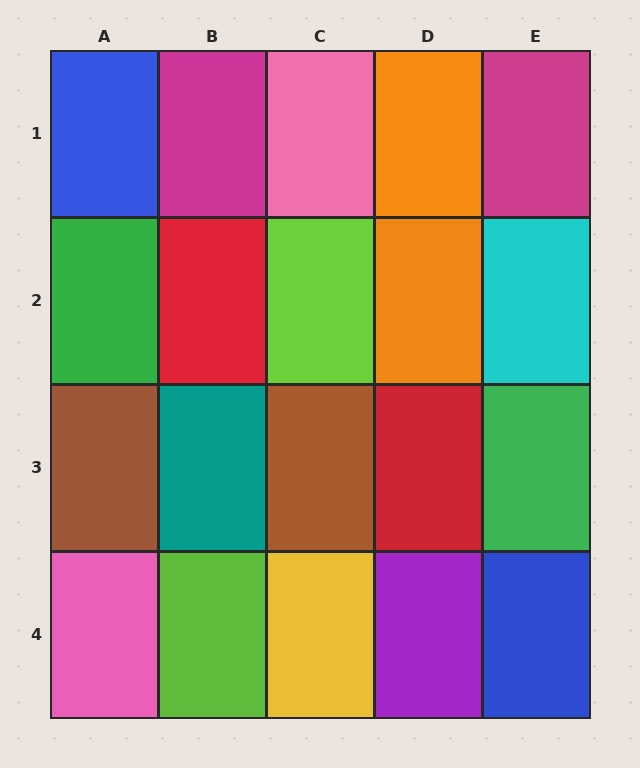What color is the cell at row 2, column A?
Green.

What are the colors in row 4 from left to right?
Pink, lime, yellow, purple, blue.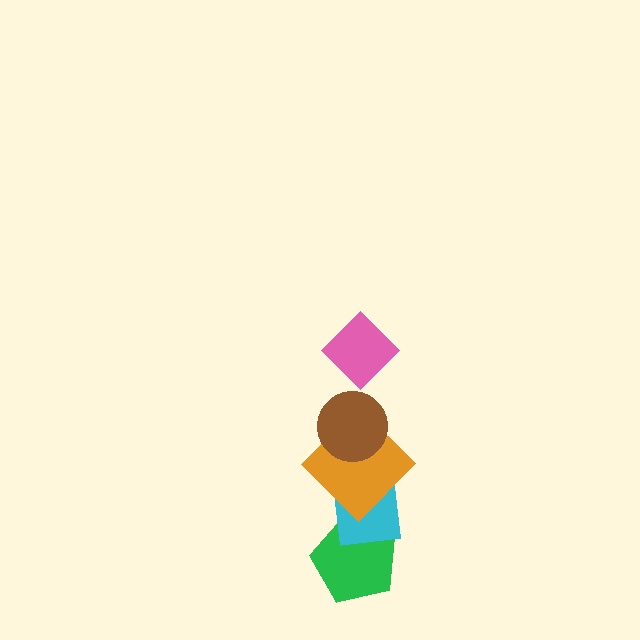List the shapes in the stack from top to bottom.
From top to bottom: the pink diamond, the brown circle, the orange diamond, the cyan square, the green pentagon.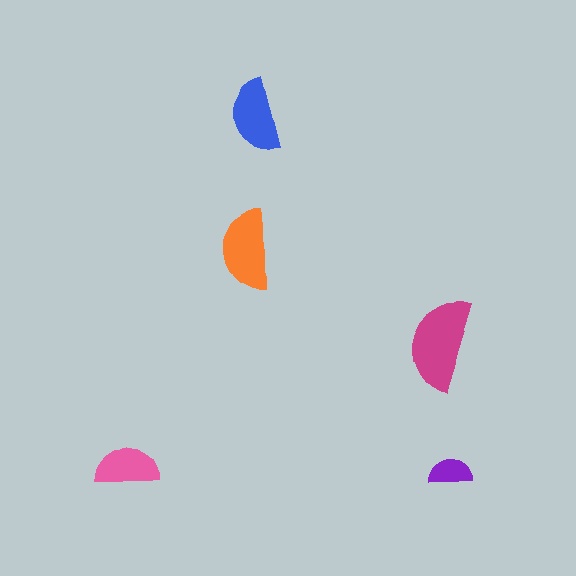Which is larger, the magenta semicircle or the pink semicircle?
The magenta one.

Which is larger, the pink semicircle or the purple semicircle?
The pink one.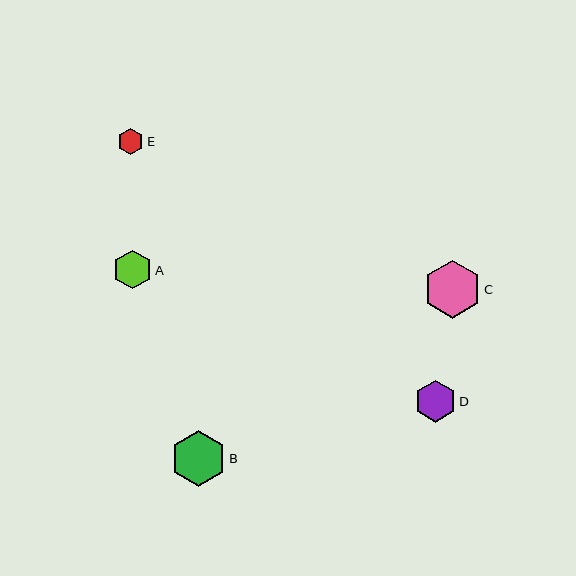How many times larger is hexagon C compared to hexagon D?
Hexagon C is approximately 1.4 times the size of hexagon D.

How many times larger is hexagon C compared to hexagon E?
Hexagon C is approximately 2.2 times the size of hexagon E.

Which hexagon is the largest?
Hexagon C is the largest with a size of approximately 57 pixels.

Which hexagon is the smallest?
Hexagon E is the smallest with a size of approximately 26 pixels.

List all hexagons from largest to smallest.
From largest to smallest: C, B, D, A, E.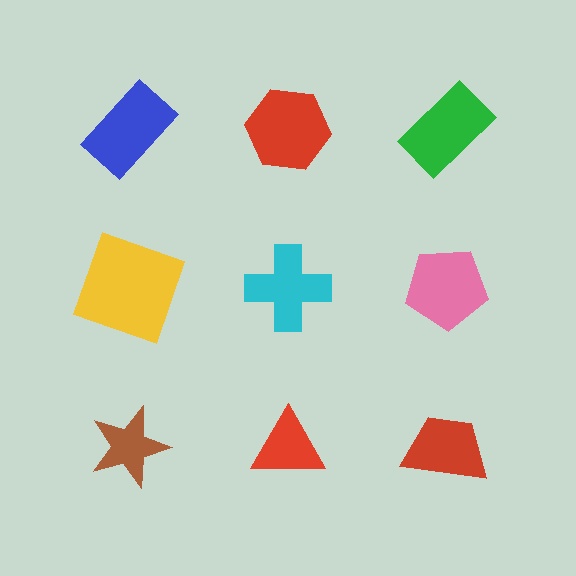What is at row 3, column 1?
A brown star.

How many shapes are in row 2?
3 shapes.